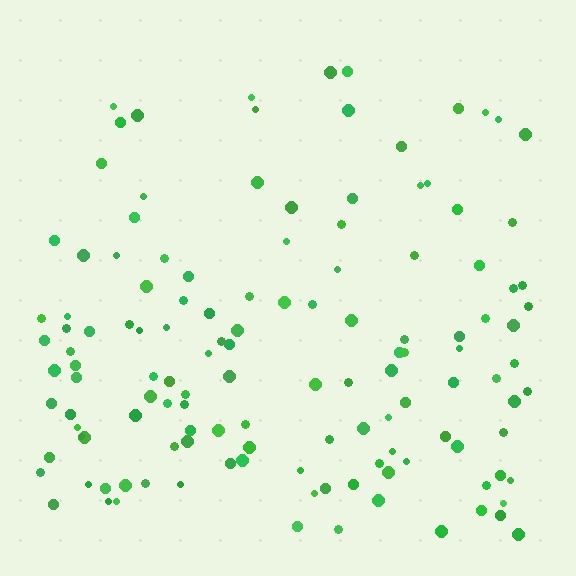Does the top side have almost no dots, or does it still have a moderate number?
Still a moderate number, just noticeably fewer than the bottom.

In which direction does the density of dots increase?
From top to bottom, with the bottom side densest.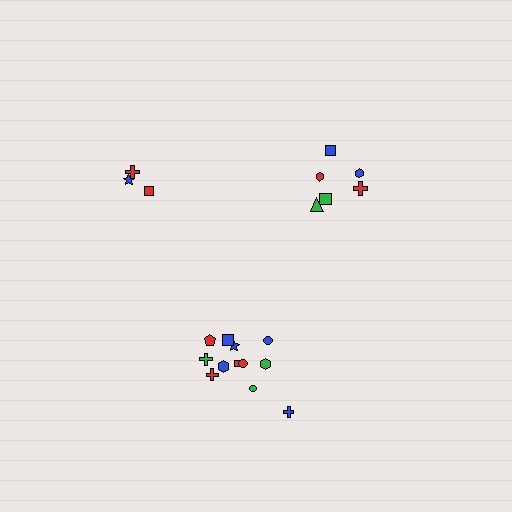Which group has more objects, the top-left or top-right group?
The top-right group.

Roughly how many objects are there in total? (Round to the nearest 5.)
Roughly 20 objects in total.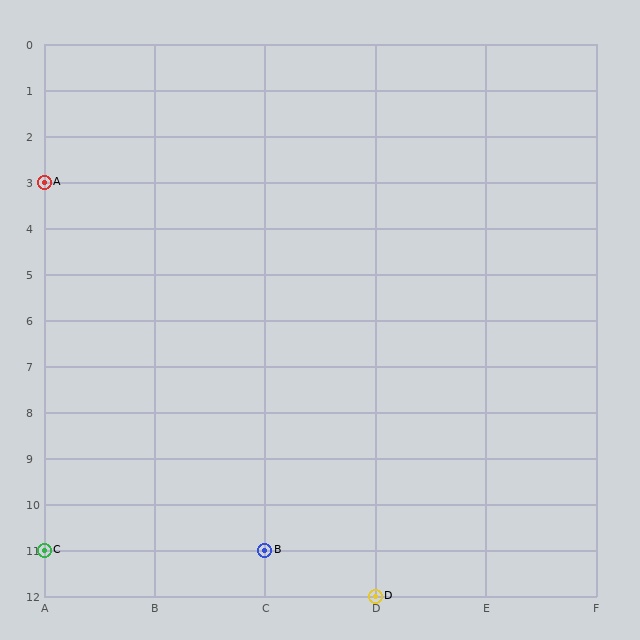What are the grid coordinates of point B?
Point B is at grid coordinates (C, 11).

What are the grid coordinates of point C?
Point C is at grid coordinates (A, 11).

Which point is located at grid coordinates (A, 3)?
Point A is at (A, 3).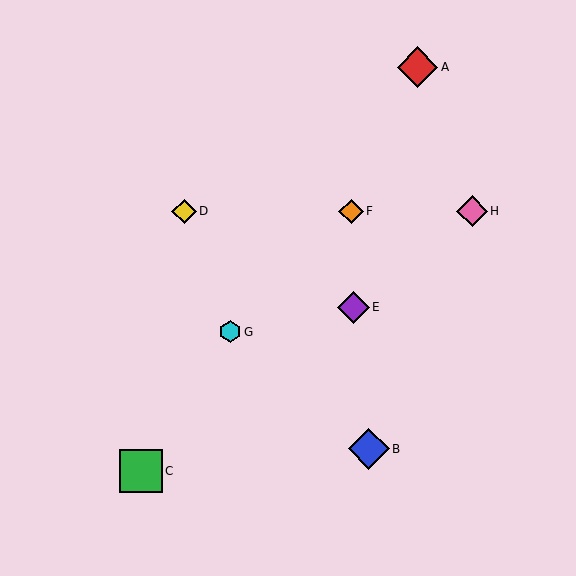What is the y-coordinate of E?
Object E is at y≈307.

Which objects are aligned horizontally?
Objects D, F, H are aligned horizontally.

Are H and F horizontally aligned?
Yes, both are at y≈211.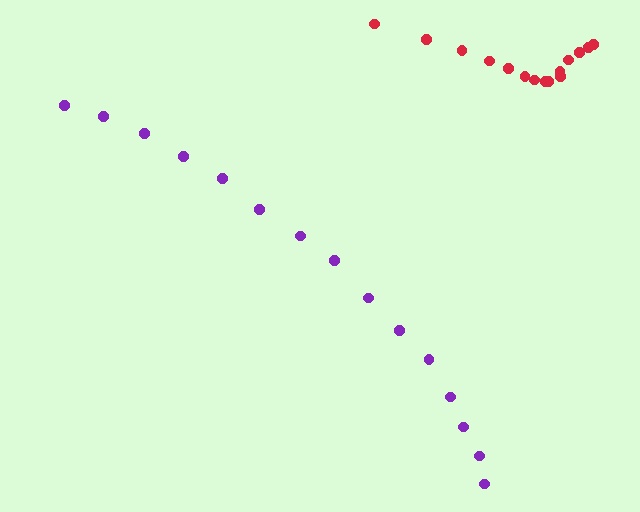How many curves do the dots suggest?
There are 2 distinct paths.